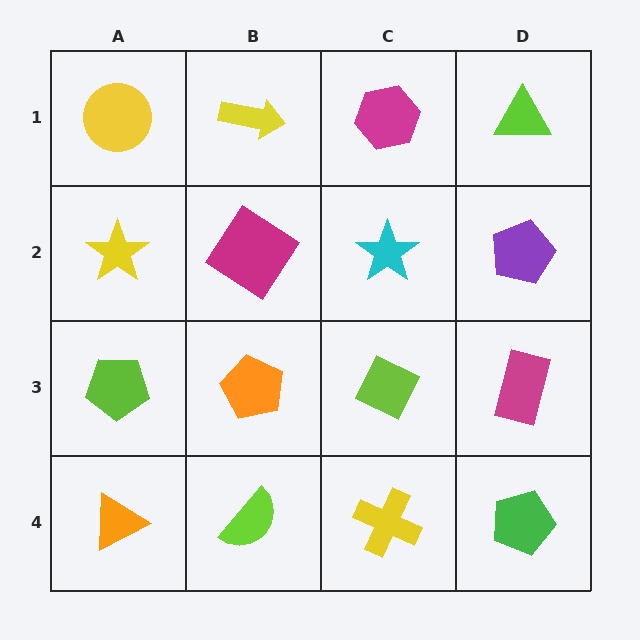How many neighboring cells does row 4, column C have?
3.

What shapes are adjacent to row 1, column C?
A cyan star (row 2, column C), a yellow arrow (row 1, column B), a lime triangle (row 1, column D).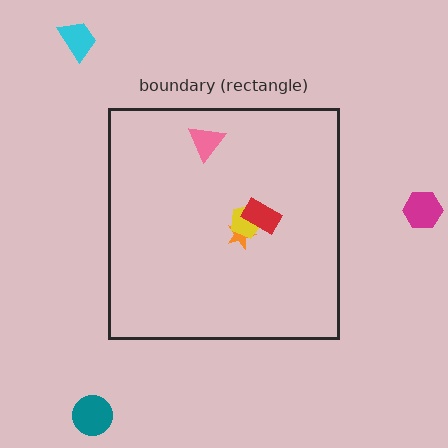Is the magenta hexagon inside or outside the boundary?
Outside.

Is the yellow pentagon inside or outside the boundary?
Inside.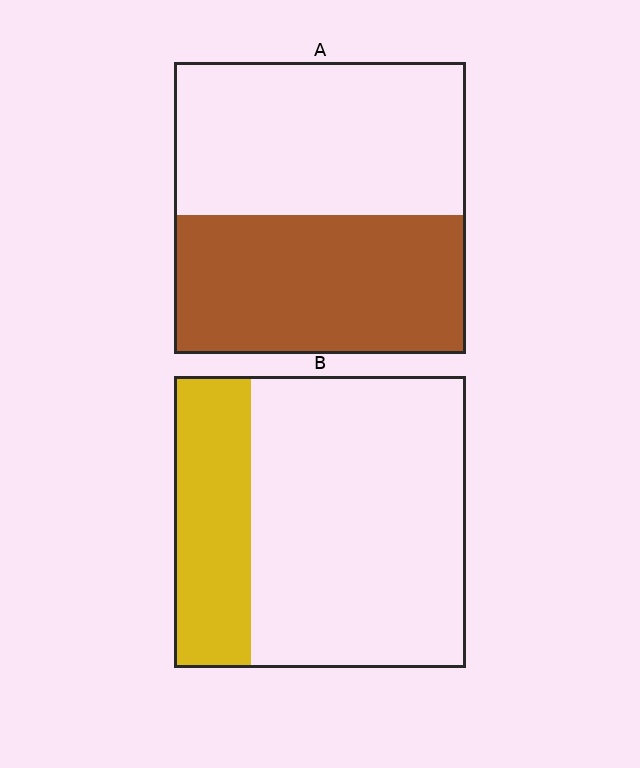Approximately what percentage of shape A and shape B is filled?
A is approximately 50% and B is approximately 25%.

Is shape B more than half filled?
No.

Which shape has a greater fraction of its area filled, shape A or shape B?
Shape A.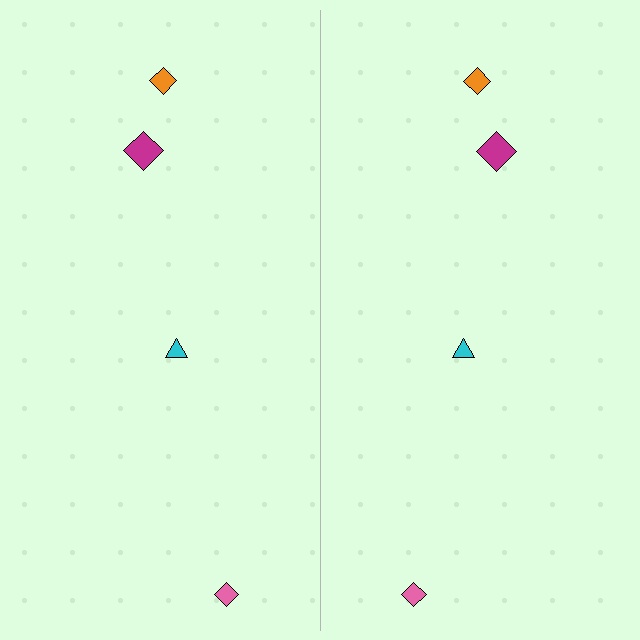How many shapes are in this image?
There are 8 shapes in this image.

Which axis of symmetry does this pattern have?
The pattern has a vertical axis of symmetry running through the center of the image.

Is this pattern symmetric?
Yes, this pattern has bilateral (reflection) symmetry.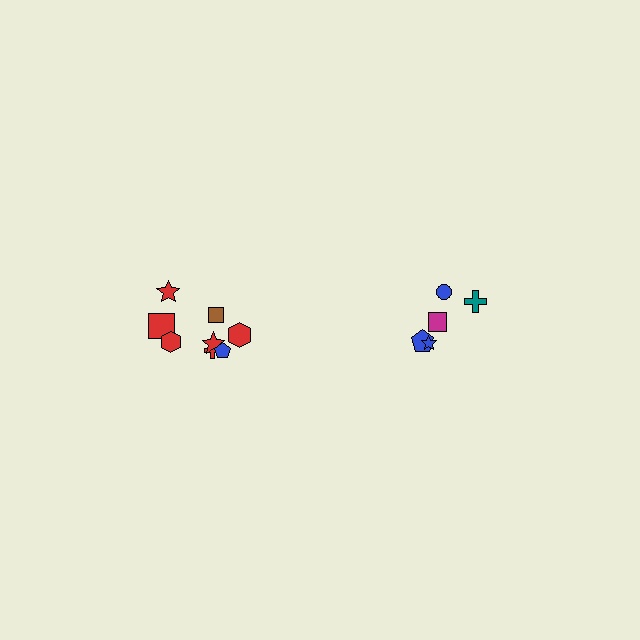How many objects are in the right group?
There are 5 objects.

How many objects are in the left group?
There are 8 objects.